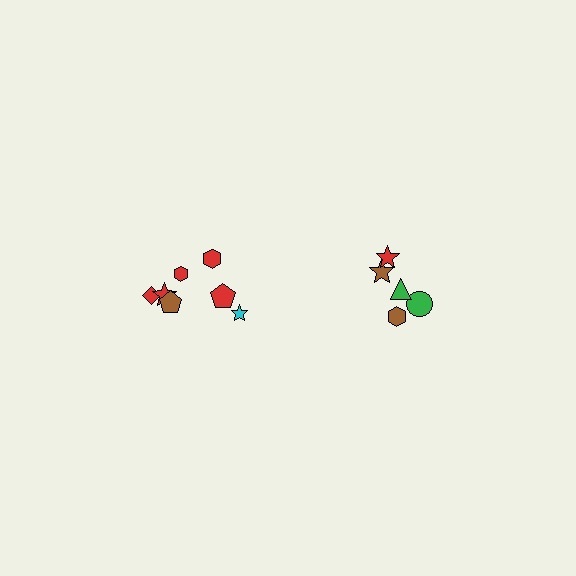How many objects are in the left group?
There are 7 objects.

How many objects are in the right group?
There are 5 objects.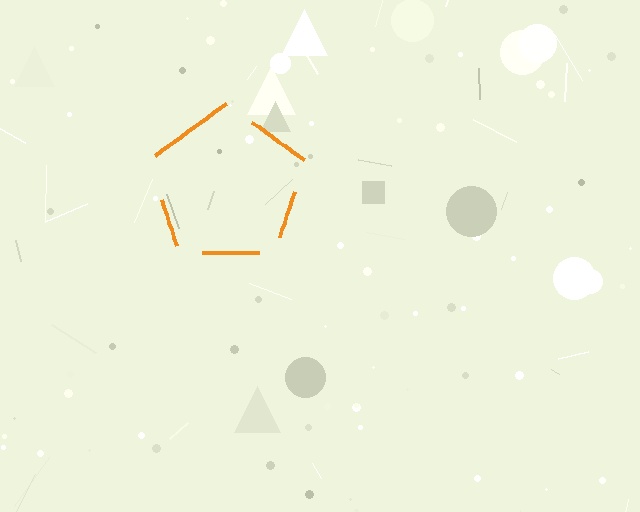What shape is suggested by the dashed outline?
The dashed outline suggests a pentagon.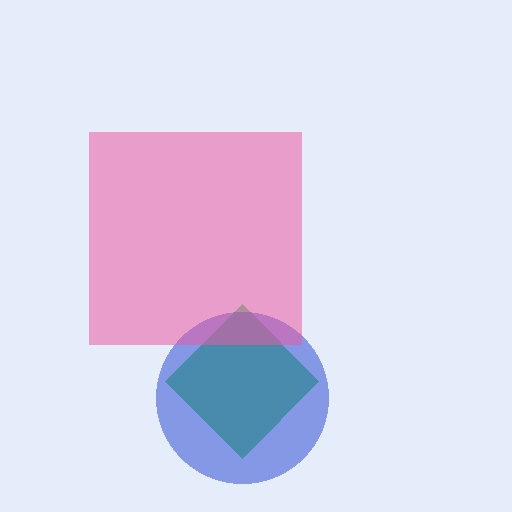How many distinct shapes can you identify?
There are 3 distinct shapes: a green diamond, a blue circle, a pink square.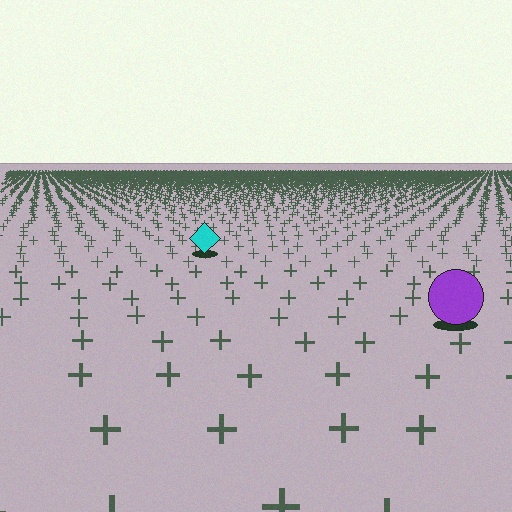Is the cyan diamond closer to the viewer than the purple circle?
No. The purple circle is closer — you can tell from the texture gradient: the ground texture is coarser near it.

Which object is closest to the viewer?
The purple circle is closest. The texture marks near it are larger and more spread out.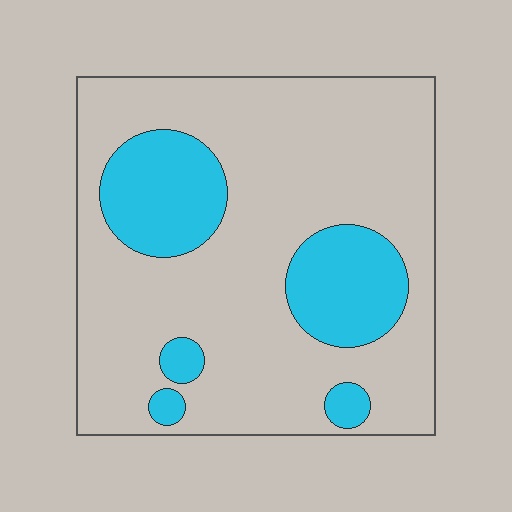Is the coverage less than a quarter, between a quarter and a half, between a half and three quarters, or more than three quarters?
Less than a quarter.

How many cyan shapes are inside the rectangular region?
5.